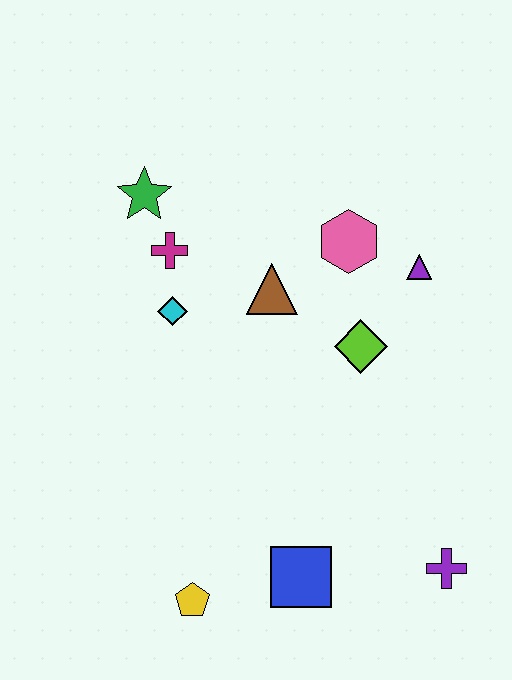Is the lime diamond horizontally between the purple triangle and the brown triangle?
Yes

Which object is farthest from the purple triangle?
The yellow pentagon is farthest from the purple triangle.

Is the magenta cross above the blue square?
Yes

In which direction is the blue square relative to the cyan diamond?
The blue square is below the cyan diamond.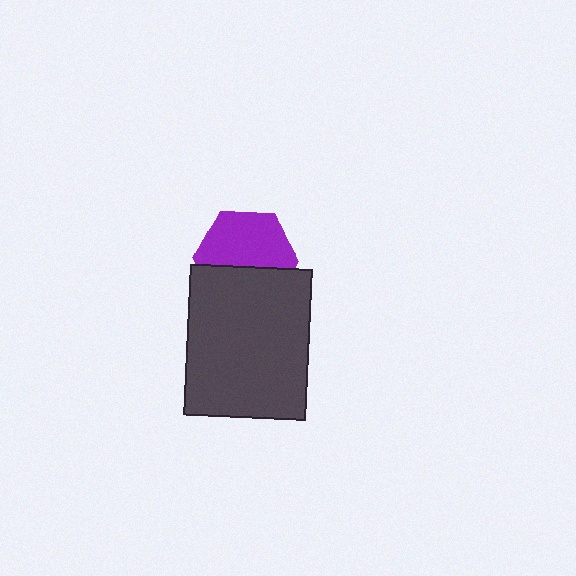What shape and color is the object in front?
The object in front is a dark gray rectangle.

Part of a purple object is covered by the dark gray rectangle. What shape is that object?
It is a hexagon.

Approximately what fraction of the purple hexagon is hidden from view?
Roughly 41% of the purple hexagon is hidden behind the dark gray rectangle.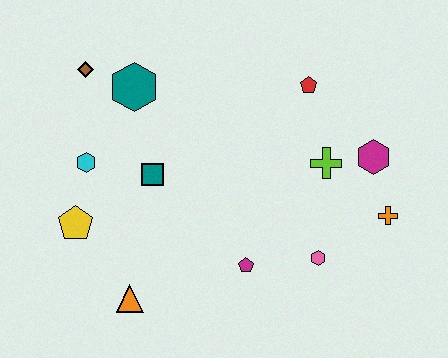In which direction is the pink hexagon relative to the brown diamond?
The pink hexagon is to the right of the brown diamond.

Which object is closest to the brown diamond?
The teal hexagon is closest to the brown diamond.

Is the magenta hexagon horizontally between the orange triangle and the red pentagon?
No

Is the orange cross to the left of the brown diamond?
No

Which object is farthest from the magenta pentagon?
The brown diamond is farthest from the magenta pentagon.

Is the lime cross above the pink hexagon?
Yes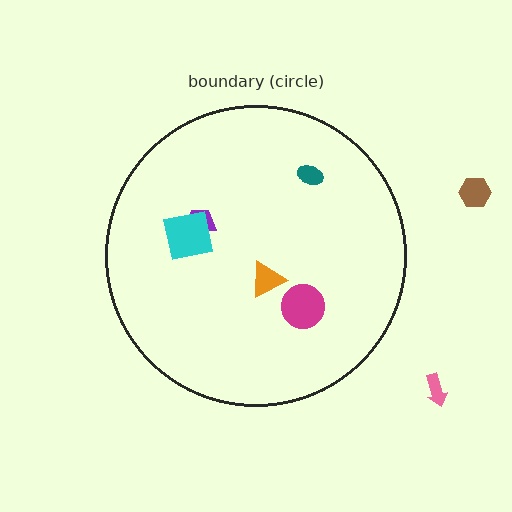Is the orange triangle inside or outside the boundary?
Inside.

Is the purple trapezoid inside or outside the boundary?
Inside.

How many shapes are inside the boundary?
5 inside, 2 outside.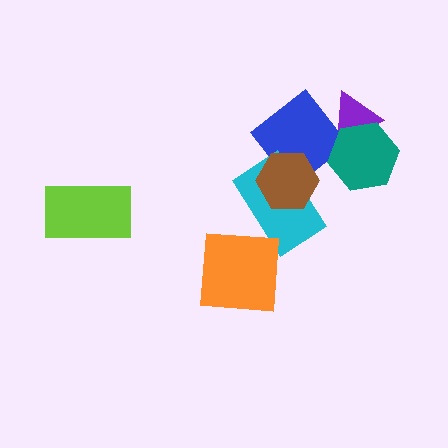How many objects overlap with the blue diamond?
4 objects overlap with the blue diamond.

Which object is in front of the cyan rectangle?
The brown hexagon is in front of the cyan rectangle.